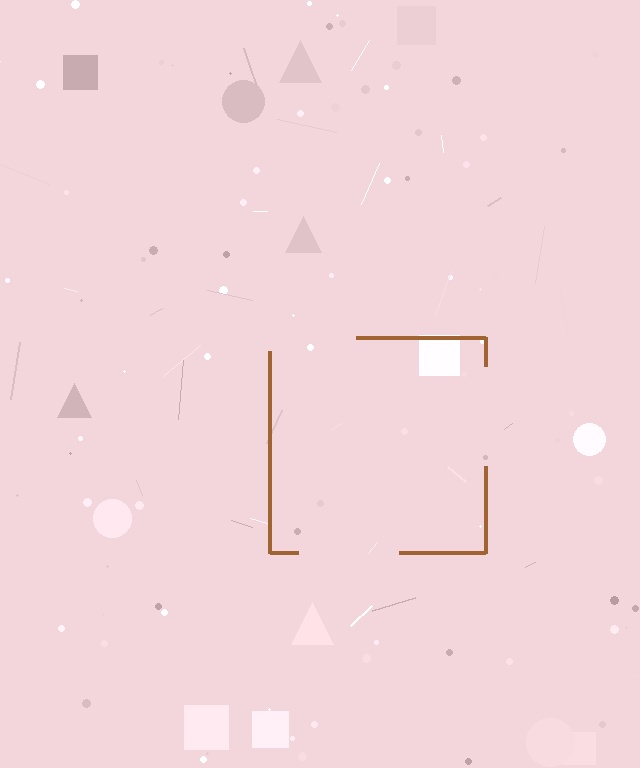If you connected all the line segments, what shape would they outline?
They would outline a square.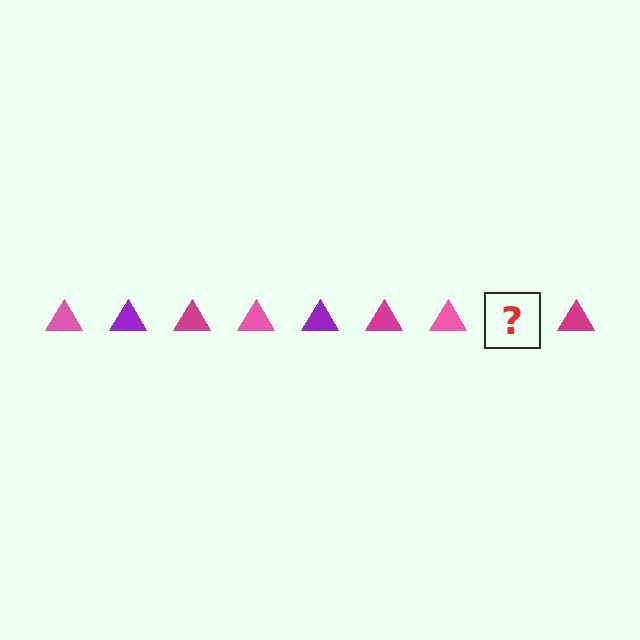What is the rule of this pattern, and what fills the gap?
The rule is that the pattern cycles through pink, purple, magenta triangles. The gap should be filled with a purple triangle.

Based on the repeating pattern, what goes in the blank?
The blank should be a purple triangle.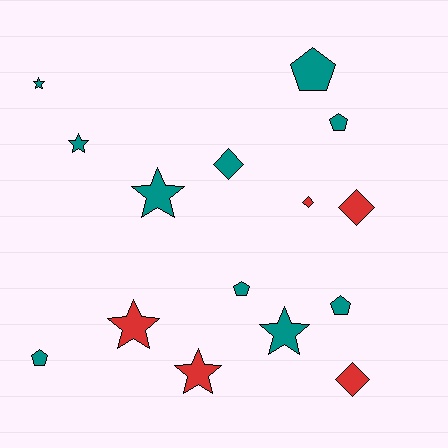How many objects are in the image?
There are 15 objects.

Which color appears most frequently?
Teal, with 10 objects.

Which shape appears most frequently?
Star, with 6 objects.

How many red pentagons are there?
There are no red pentagons.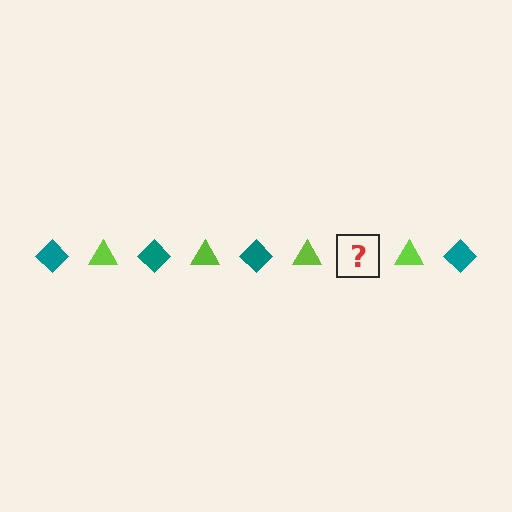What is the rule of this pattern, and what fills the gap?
The rule is that the pattern alternates between teal diamond and lime triangle. The gap should be filled with a teal diamond.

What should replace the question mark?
The question mark should be replaced with a teal diamond.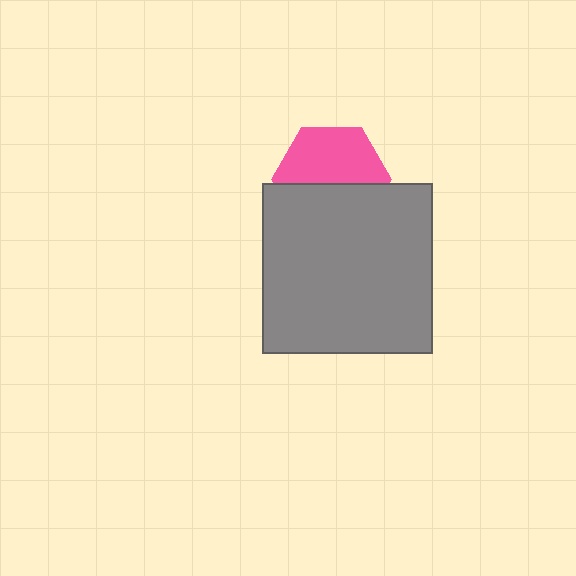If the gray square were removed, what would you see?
You would see the complete pink hexagon.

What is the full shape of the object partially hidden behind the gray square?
The partially hidden object is a pink hexagon.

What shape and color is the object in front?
The object in front is a gray square.